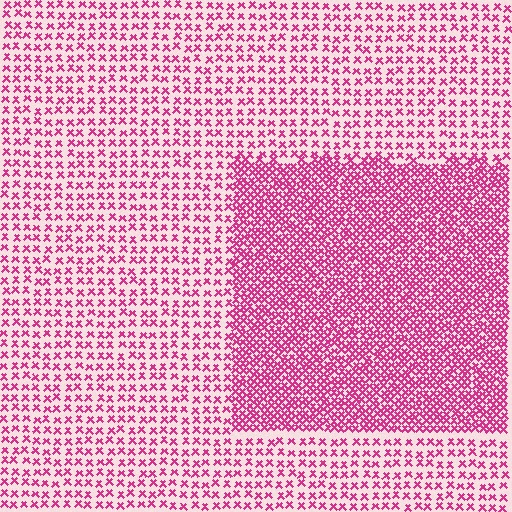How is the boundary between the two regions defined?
The boundary is defined by a change in element density (approximately 2.3x ratio). All elements are the same color, size, and shape.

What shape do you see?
I see a rectangle.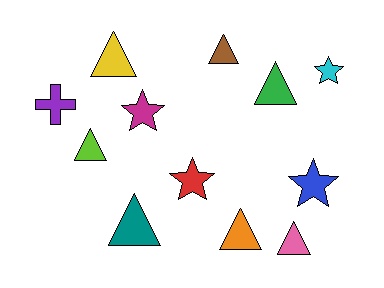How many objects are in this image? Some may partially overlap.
There are 12 objects.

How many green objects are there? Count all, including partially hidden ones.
There is 1 green object.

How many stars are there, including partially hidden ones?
There are 4 stars.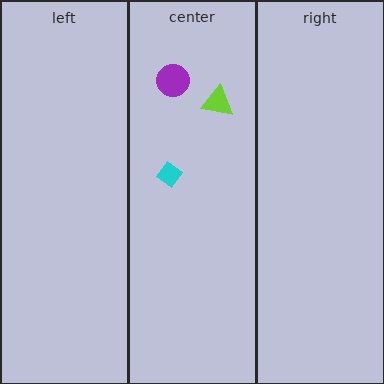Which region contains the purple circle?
The center region.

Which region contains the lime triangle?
The center region.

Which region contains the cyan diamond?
The center region.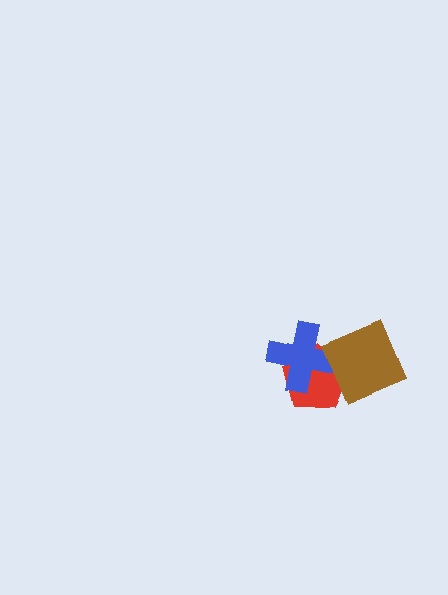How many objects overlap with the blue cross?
2 objects overlap with the blue cross.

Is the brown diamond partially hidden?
No, no other shape covers it.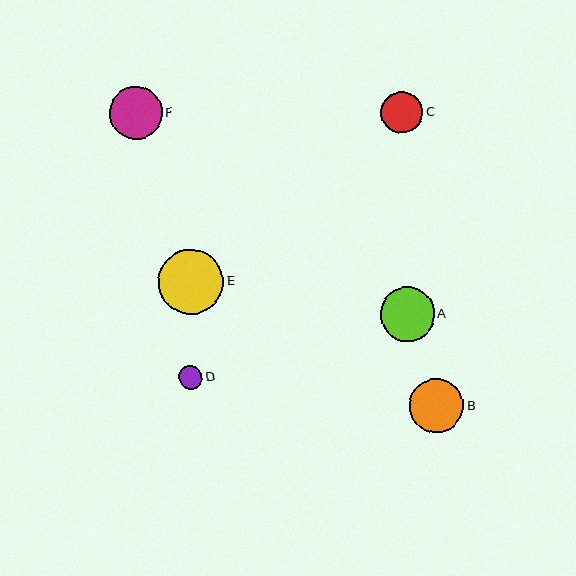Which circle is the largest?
Circle E is the largest with a size of approximately 65 pixels.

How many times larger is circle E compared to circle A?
Circle E is approximately 1.2 times the size of circle A.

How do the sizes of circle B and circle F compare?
Circle B and circle F are approximately the same size.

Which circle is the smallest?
Circle D is the smallest with a size of approximately 23 pixels.